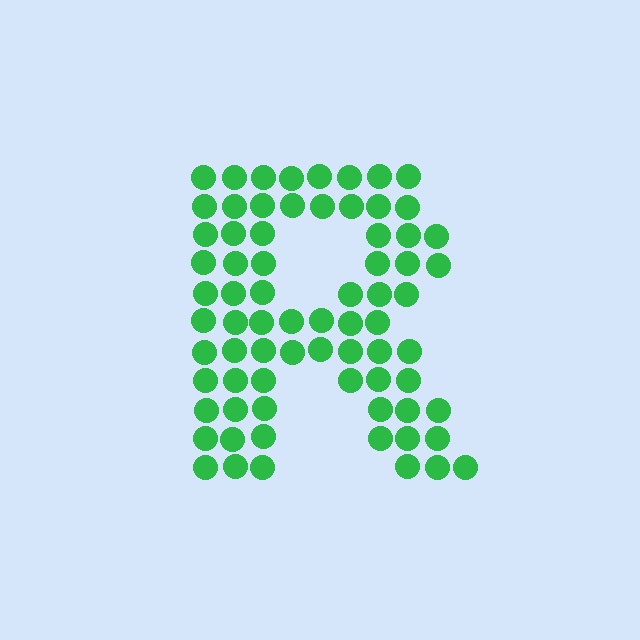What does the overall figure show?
The overall figure shows the letter R.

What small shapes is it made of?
It is made of small circles.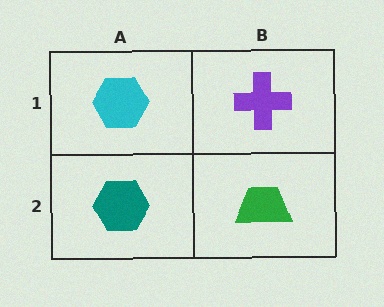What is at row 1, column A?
A cyan hexagon.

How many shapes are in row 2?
2 shapes.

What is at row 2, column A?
A teal hexagon.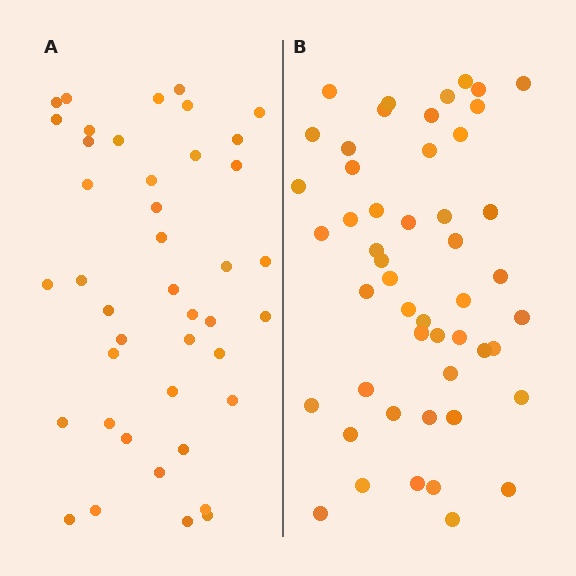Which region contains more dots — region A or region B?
Region B (the right region) has more dots.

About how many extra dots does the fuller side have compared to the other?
Region B has roughly 8 or so more dots than region A.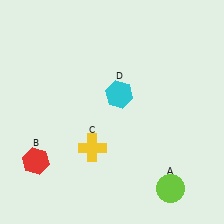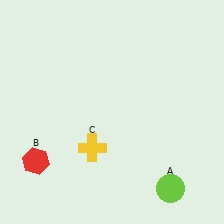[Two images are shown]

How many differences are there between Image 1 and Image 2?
There is 1 difference between the two images.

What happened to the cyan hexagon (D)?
The cyan hexagon (D) was removed in Image 2. It was in the top-right area of Image 1.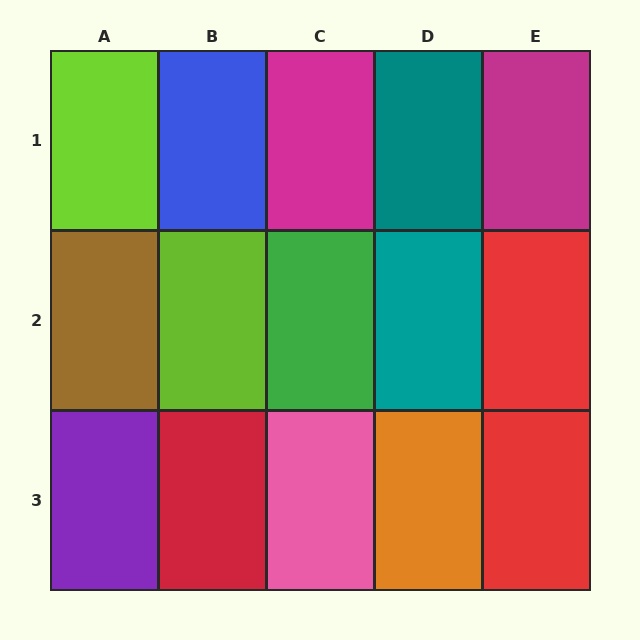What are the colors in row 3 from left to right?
Purple, red, pink, orange, red.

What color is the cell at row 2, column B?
Lime.